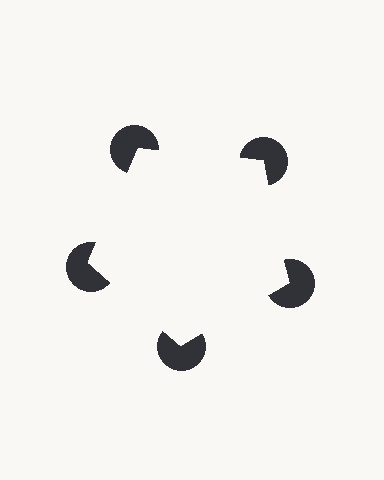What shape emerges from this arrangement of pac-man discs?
An illusory pentagon — its edges are inferred from the aligned wedge cuts in the pac-man discs, not physically drawn.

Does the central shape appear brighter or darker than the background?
It typically appears slightly brighter than the background, even though no actual brightness change is drawn.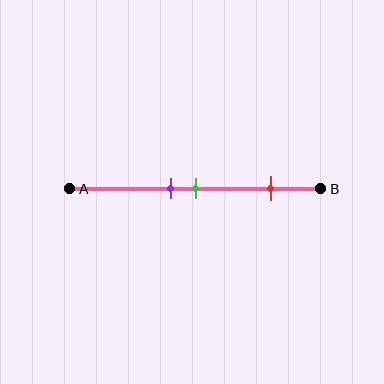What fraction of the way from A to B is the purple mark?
The purple mark is approximately 40% (0.4) of the way from A to B.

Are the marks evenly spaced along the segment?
No, the marks are not evenly spaced.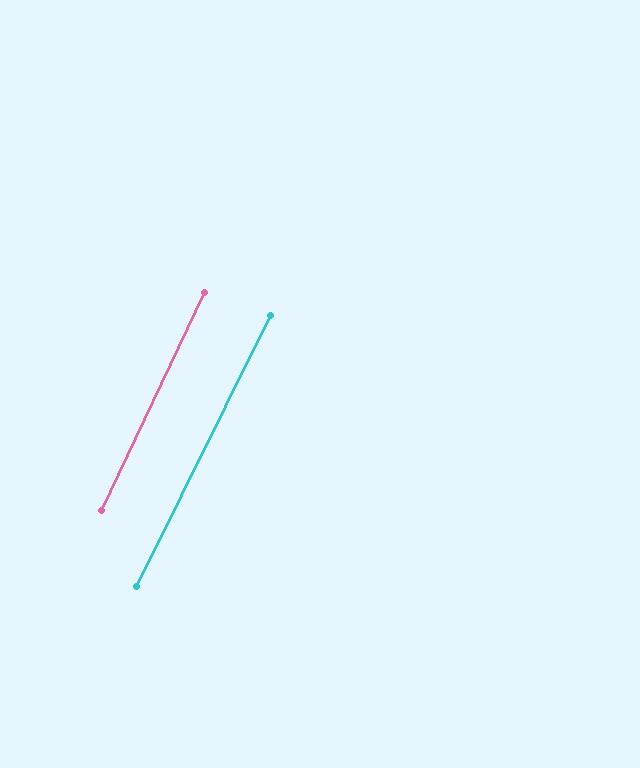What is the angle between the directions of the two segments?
Approximately 1 degree.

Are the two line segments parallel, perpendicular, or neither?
Parallel — their directions differ by only 1.0°.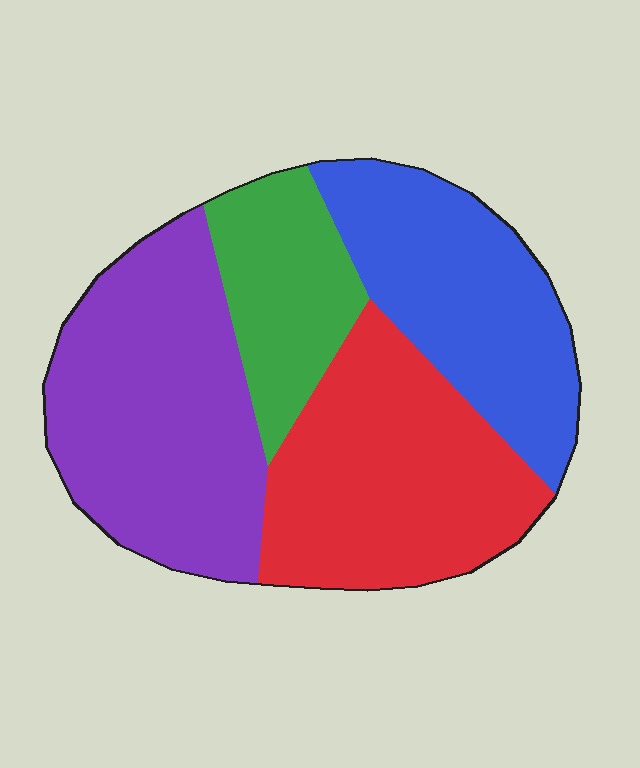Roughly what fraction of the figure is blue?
Blue covers roughly 25% of the figure.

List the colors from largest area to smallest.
From largest to smallest: purple, red, blue, green.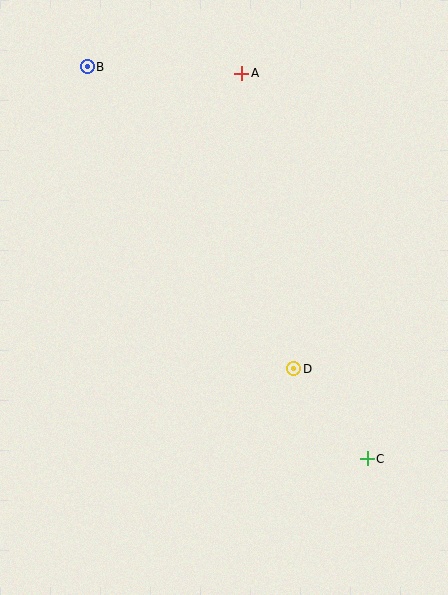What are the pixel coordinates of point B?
Point B is at (88, 67).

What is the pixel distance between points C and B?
The distance between C and B is 482 pixels.